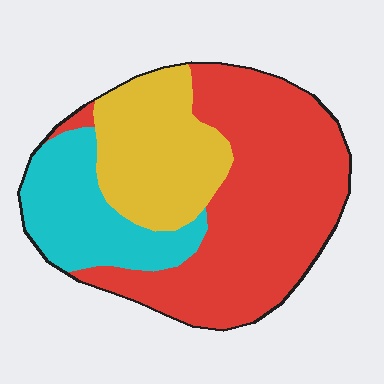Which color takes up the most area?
Red, at roughly 55%.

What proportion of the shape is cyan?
Cyan covers around 20% of the shape.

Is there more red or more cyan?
Red.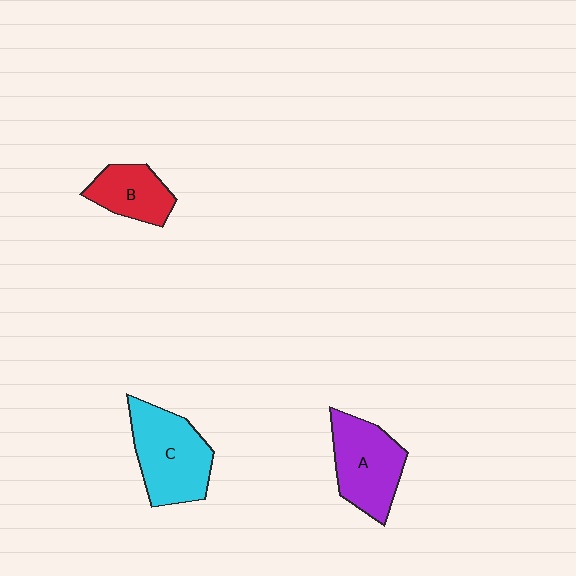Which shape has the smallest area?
Shape B (red).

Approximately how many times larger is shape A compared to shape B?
Approximately 1.5 times.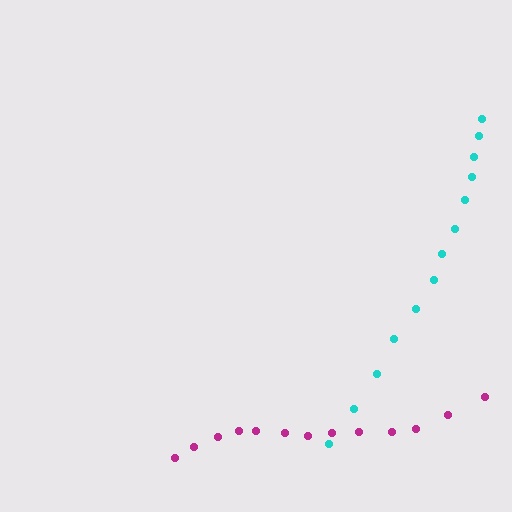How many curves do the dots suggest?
There are 2 distinct paths.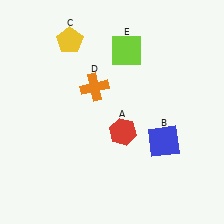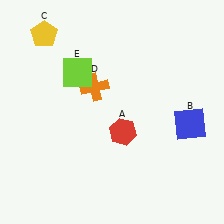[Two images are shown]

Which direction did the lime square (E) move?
The lime square (E) moved left.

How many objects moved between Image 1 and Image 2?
3 objects moved between the two images.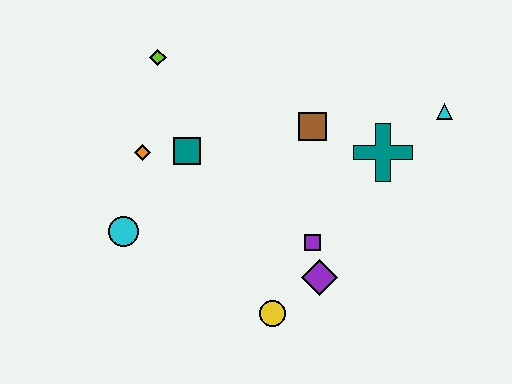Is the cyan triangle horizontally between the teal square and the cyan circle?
No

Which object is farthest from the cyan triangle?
The cyan circle is farthest from the cyan triangle.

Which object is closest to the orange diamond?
The teal square is closest to the orange diamond.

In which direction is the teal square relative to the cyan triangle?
The teal square is to the left of the cyan triangle.